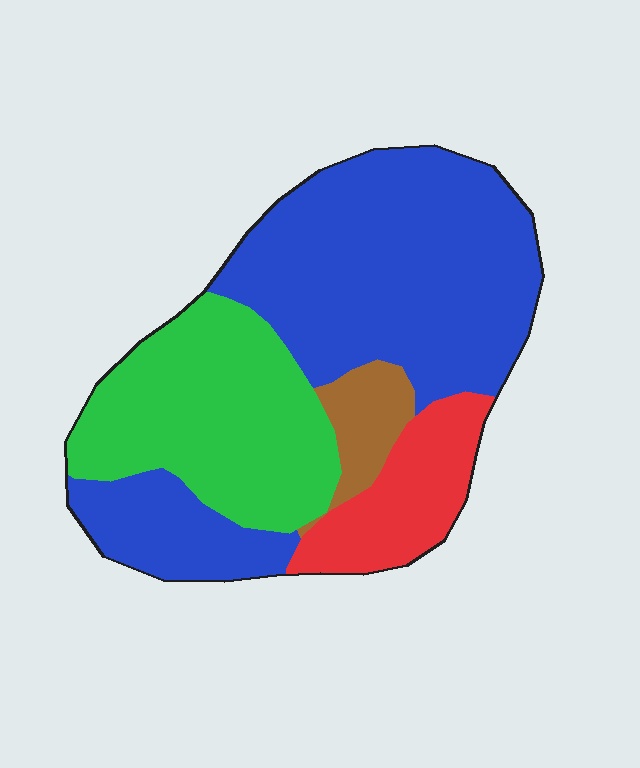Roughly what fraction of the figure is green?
Green takes up about one quarter (1/4) of the figure.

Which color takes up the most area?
Blue, at roughly 50%.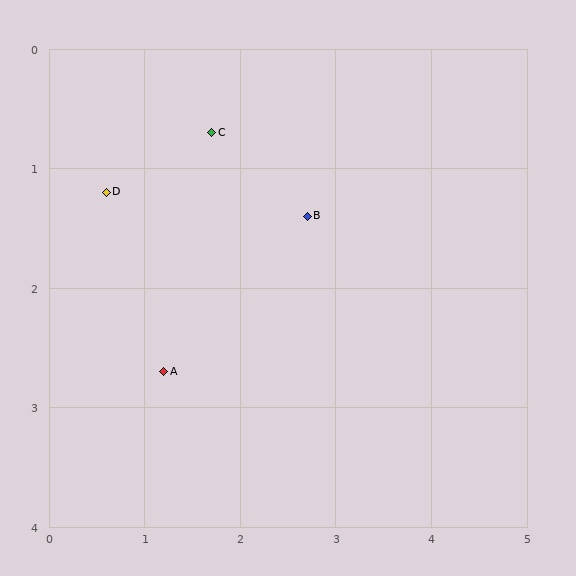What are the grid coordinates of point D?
Point D is at approximately (0.6, 1.2).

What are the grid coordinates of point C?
Point C is at approximately (1.7, 0.7).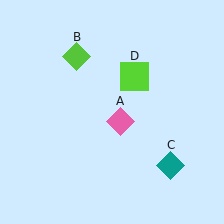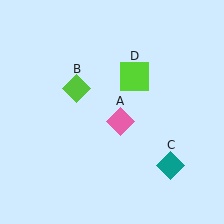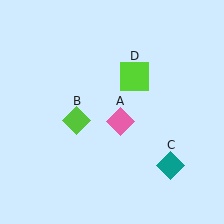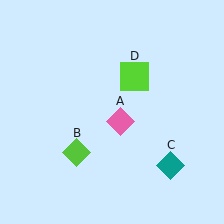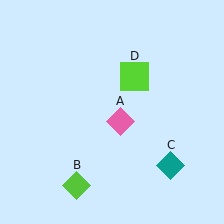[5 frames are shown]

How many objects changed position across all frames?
1 object changed position: lime diamond (object B).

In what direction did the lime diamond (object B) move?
The lime diamond (object B) moved down.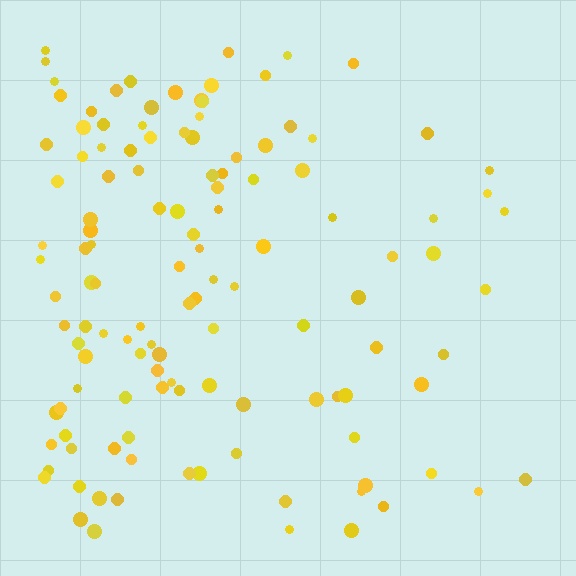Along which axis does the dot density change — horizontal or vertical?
Horizontal.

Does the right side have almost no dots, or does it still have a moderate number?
Still a moderate number, just noticeably fewer than the left.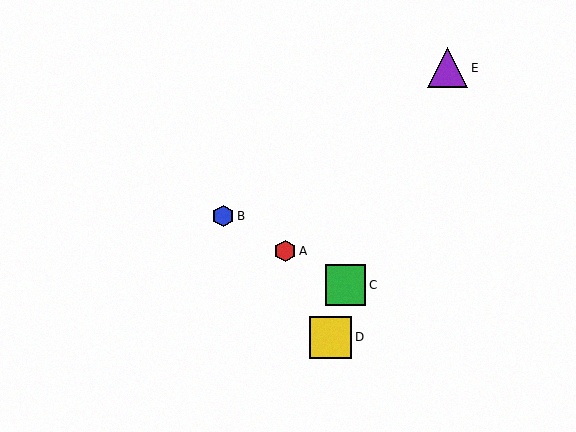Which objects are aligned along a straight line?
Objects A, B, C are aligned along a straight line.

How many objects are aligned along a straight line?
3 objects (A, B, C) are aligned along a straight line.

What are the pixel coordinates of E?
Object E is at (448, 68).